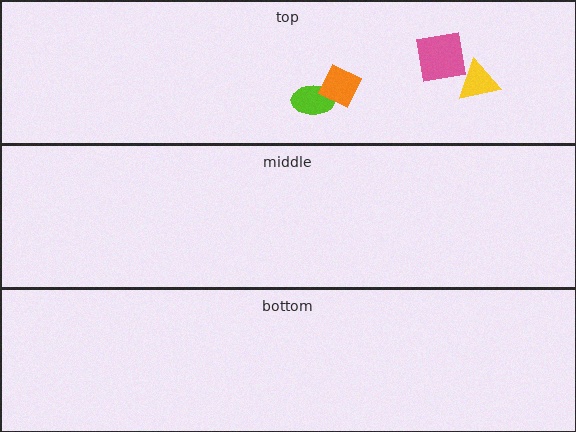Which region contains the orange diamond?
The top region.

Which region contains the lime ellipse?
The top region.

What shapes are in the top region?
The pink square, the lime ellipse, the yellow triangle, the orange diamond.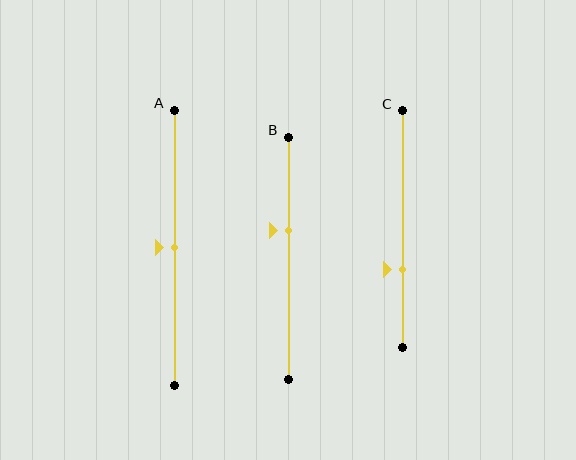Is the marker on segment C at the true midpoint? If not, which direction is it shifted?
No, the marker on segment C is shifted downward by about 17% of the segment length.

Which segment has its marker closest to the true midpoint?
Segment A has its marker closest to the true midpoint.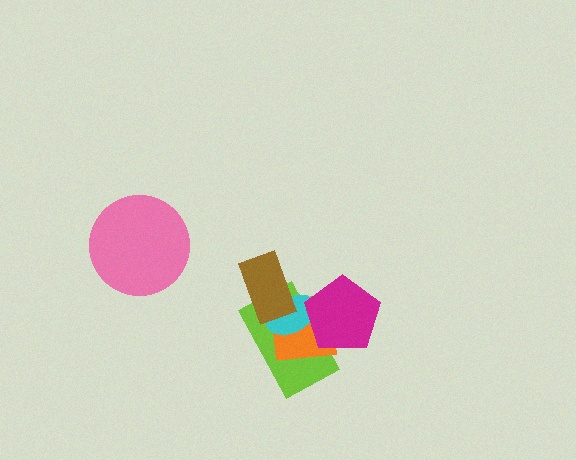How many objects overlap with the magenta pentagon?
3 objects overlap with the magenta pentagon.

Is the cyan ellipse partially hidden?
Yes, it is partially covered by another shape.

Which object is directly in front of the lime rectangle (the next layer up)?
The orange square is directly in front of the lime rectangle.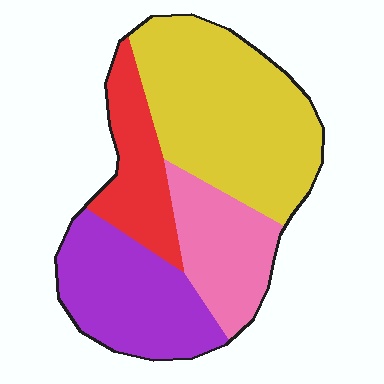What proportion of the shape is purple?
Purple covers about 25% of the shape.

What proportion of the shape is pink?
Pink takes up between a sixth and a third of the shape.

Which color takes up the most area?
Yellow, at roughly 40%.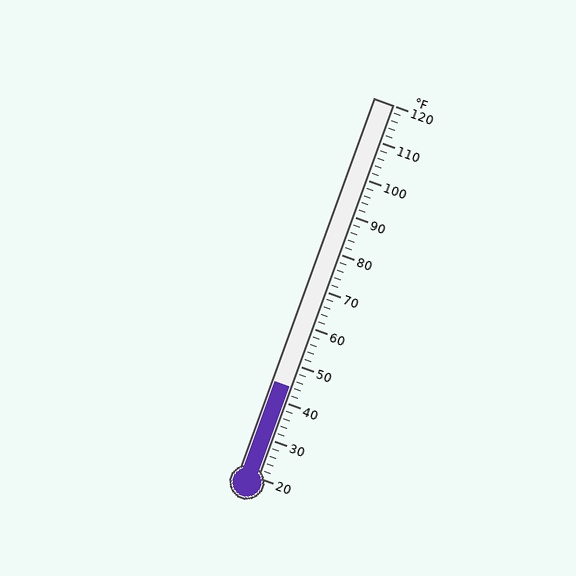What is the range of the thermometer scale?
The thermometer scale ranges from 20°F to 120°F.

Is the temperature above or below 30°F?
The temperature is above 30°F.